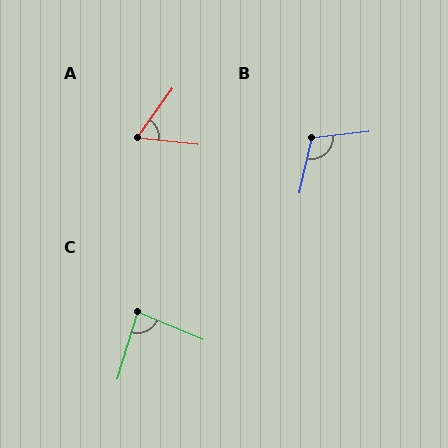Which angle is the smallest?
A, at approximately 60 degrees.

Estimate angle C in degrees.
Approximately 85 degrees.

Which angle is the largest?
B, at approximately 109 degrees.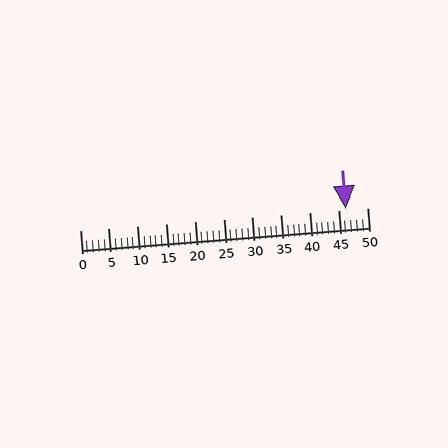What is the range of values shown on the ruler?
The ruler shows values from 0 to 50.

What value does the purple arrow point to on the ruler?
The purple arrow points to approximately 46.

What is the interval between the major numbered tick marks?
The major tick marks are spaced 5 units apart.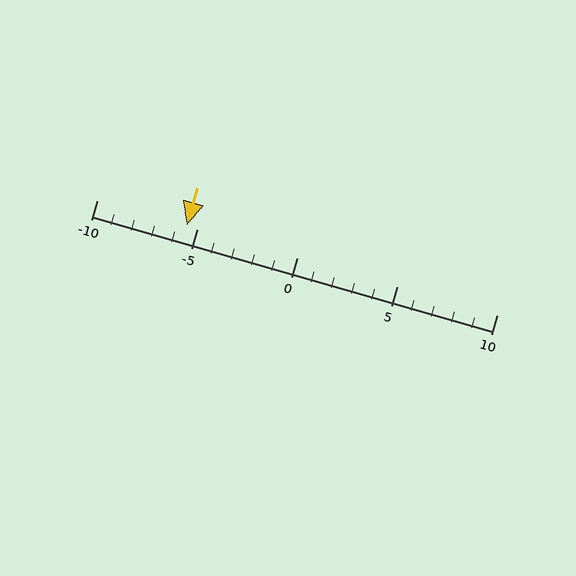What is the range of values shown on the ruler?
The ruler shows values from -10 to 10.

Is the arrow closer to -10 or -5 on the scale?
The arrow is closer to -5.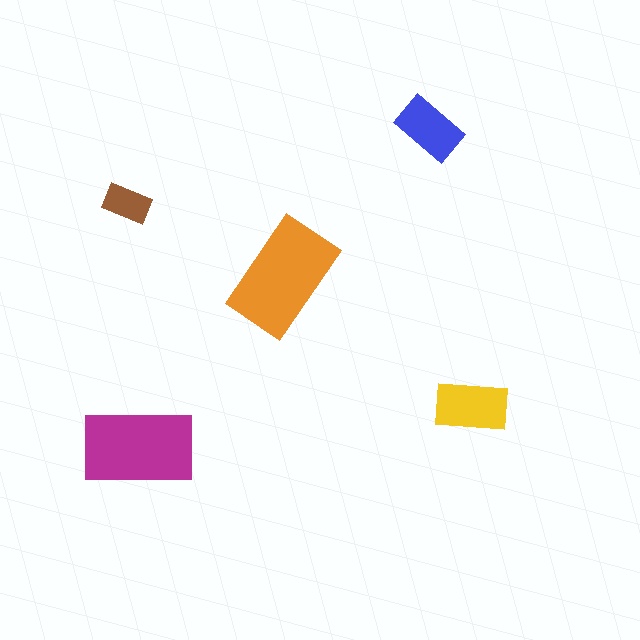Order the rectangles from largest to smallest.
the orange one, the magenta one, the yellow one, the blue one, the brown one.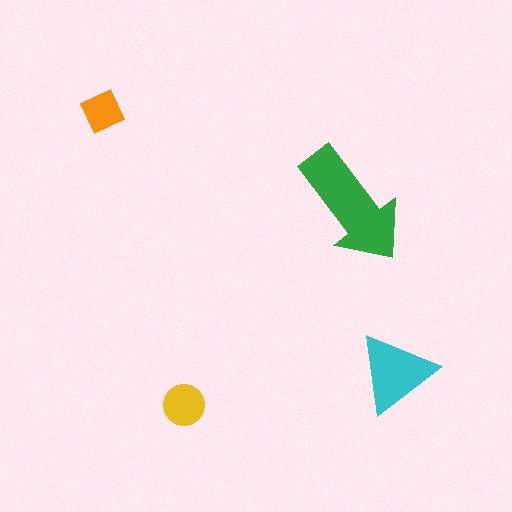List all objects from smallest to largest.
The orange square, the yellow circle, the cyan triangle, the green arrow.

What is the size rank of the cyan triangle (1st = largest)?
2nd.